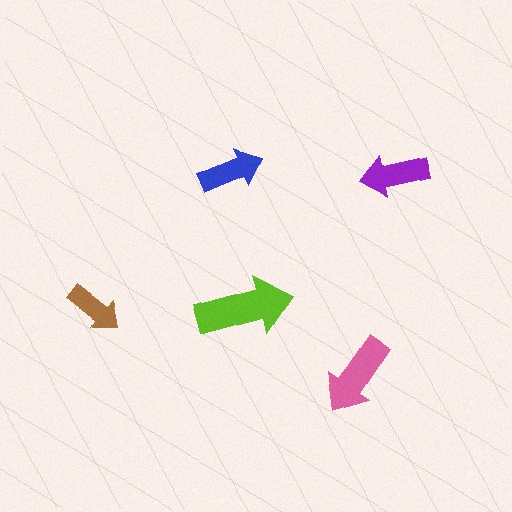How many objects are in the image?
There are 5 objects in the image.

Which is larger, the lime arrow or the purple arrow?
The lime one.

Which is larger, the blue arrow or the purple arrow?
The purple one.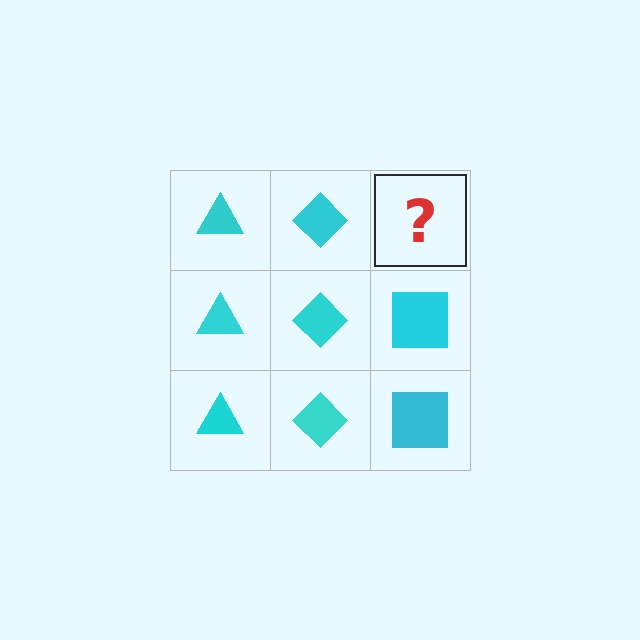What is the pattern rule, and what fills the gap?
The rule is that each column has a consistent shape. The gap should be filled with a cyan square.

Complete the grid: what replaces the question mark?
The question mark should be replaced with a cyan square.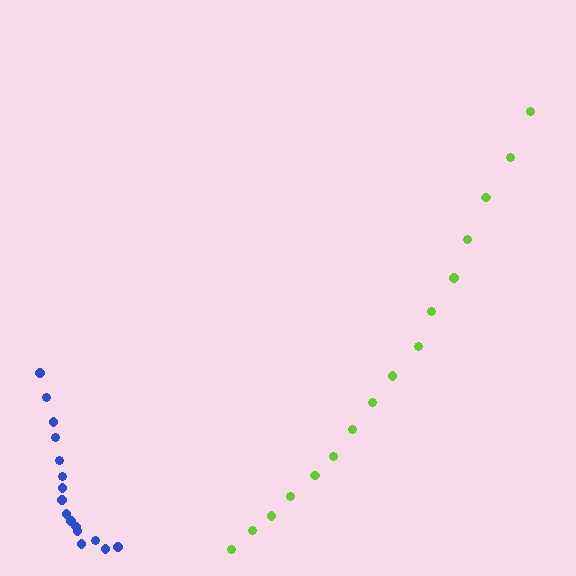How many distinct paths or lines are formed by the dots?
There are 2 distinct paths.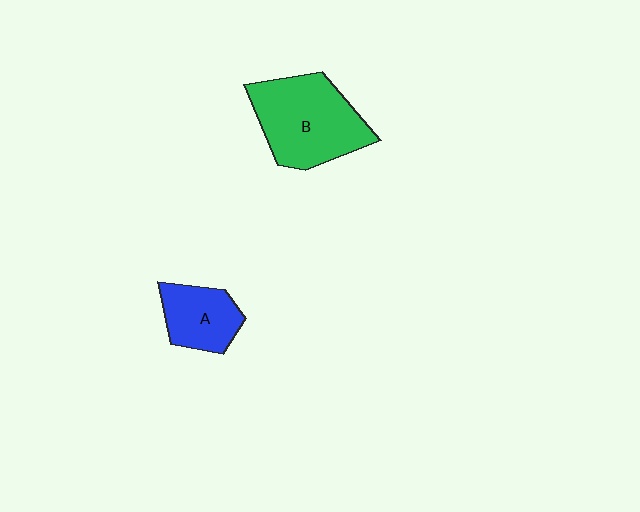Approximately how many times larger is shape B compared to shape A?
Approximately 1.9 times.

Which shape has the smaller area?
Shape A (blue).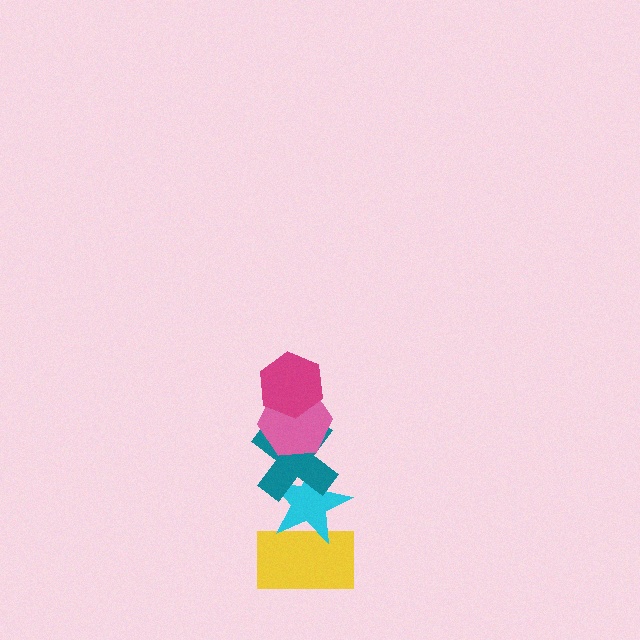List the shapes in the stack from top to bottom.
From top to bottom: the magenta hexagon, the pink hexagon, the teal cross, the cyan star, the yellow rectangle.